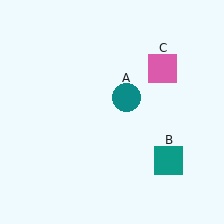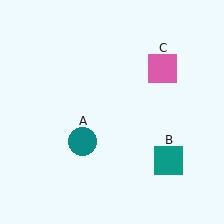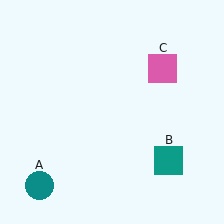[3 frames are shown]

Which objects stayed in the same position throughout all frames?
Teal square (object B) and pink square (object C) remained stationary.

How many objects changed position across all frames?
1 object changed position: teal circle (object A).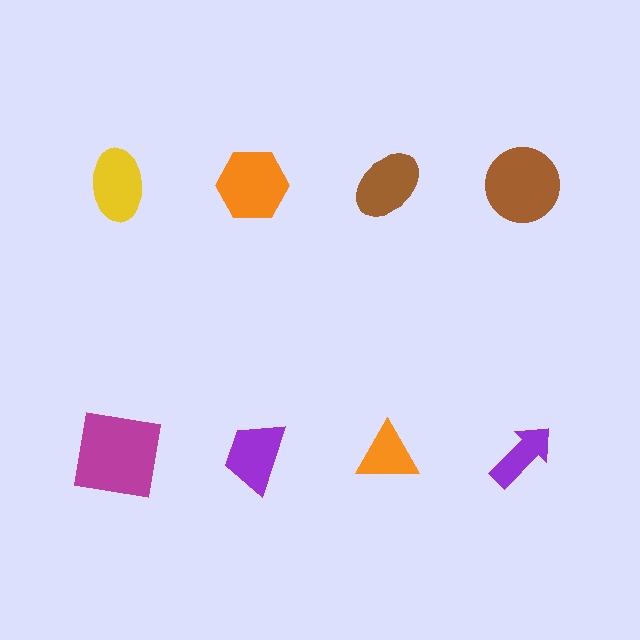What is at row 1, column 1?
A yellow ellipse.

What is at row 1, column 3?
A brown ellipse.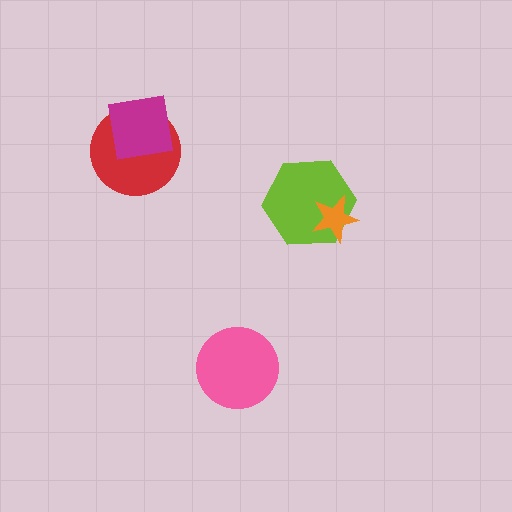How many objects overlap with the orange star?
1 object overlaps with the orange star.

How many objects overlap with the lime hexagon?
1 object overlaps with the lime hexagon.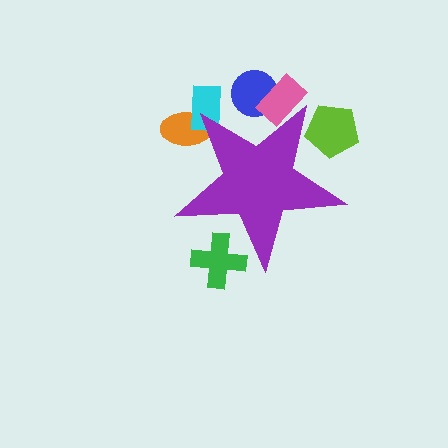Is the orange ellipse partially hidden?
Yes, the orange ellipse is partially hidden behind the purple star.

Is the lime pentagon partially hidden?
Yes, the lime pentagon is partially hidden behind the purple star.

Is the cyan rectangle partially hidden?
Yes, the cyan rectangle is partially hidden behind the purple star.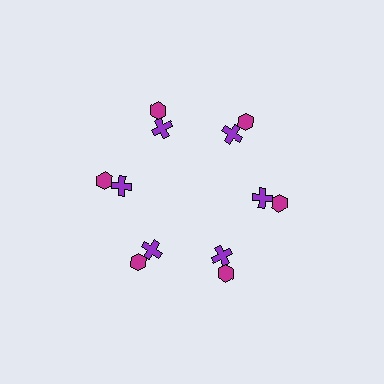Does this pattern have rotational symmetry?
Yes, this pattern has 6-fold rotational symmetry. It looks the same after rotating 60 degrees around the center.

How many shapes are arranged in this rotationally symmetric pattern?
There are 12 shapes, arranged in 6 groups of 2.